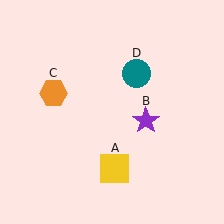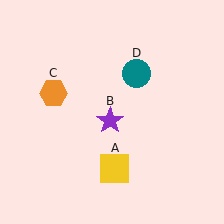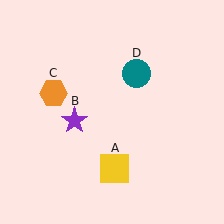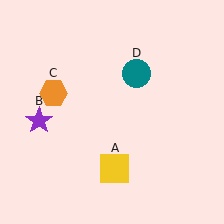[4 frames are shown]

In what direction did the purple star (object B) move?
The purple star (object B) moved left.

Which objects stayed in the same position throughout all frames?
Yellow square (object A) and orange hexagon (object C) and teal circle (object D) remained stationary.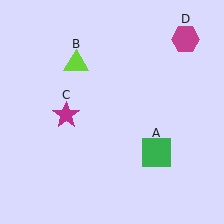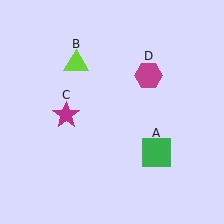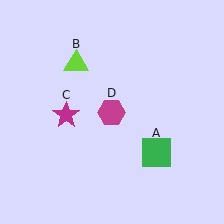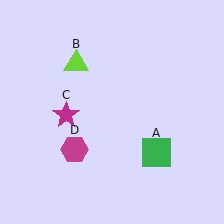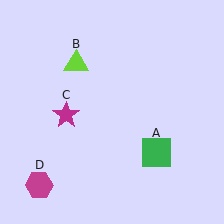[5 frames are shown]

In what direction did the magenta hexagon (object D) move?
The magenta hexagon (object D) moved down and to the left.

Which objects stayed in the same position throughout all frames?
Green square (object A) and lime triangle (object B) and magenta star (object C) remained stationary.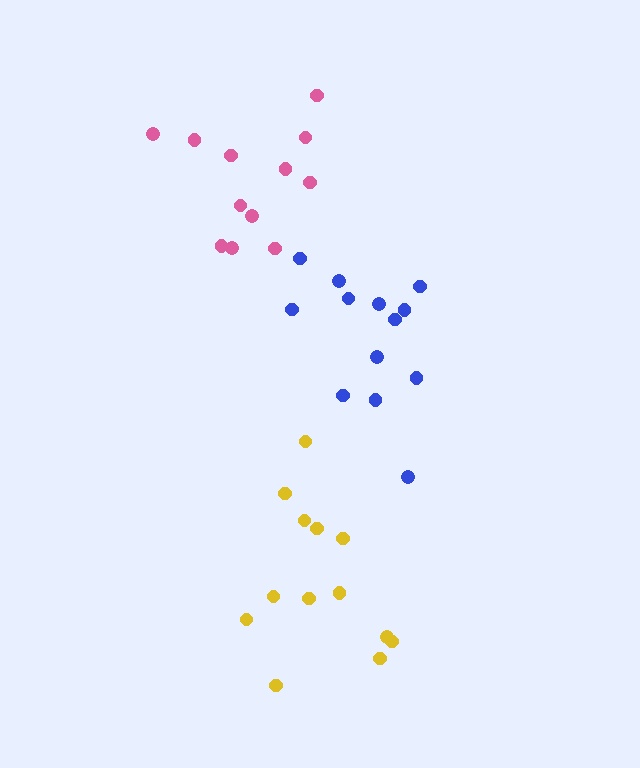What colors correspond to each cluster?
The clusters are colored: blue, yellow, pink.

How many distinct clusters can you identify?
There are 3 distinct clusters.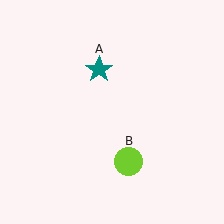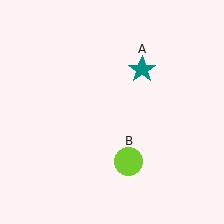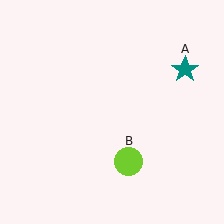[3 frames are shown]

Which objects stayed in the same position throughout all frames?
Lime circle (object B) remained stationary.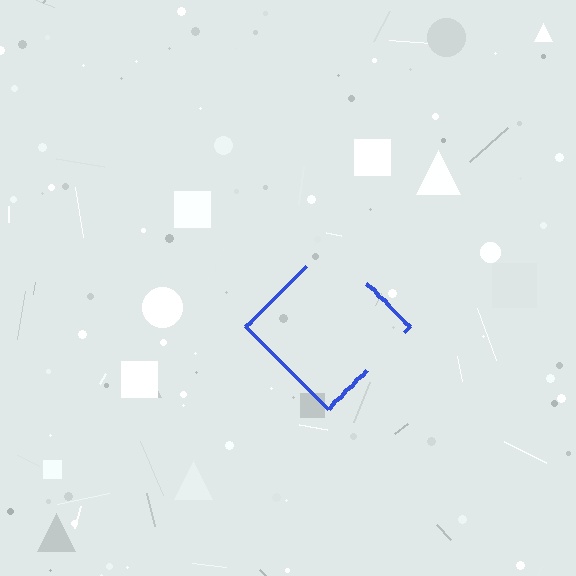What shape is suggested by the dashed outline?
The dashed outline suggests a diamond.